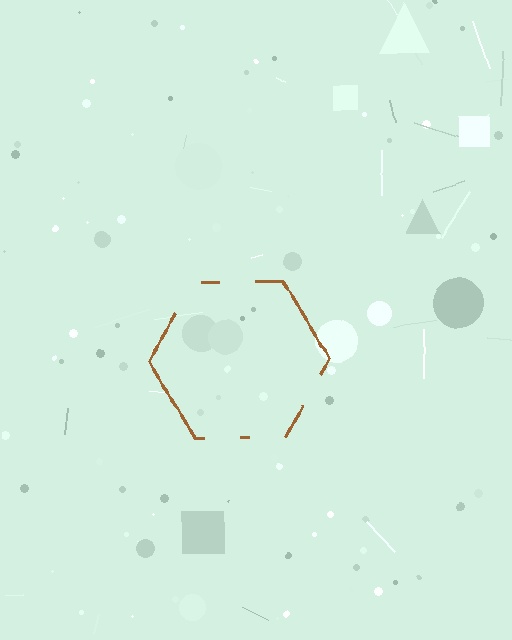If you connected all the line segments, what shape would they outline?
They would outline a hexagon.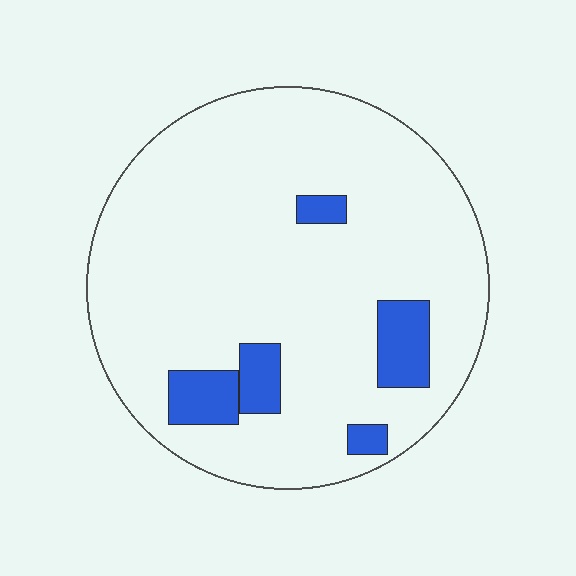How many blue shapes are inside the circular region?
5.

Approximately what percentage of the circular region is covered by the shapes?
Approximately 10%.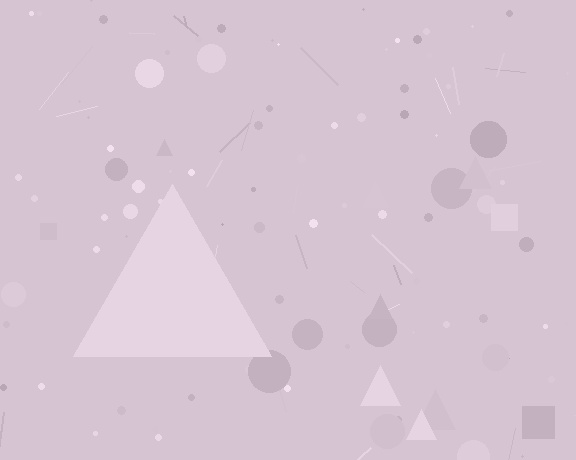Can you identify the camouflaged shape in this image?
The camouflaged shape is a triangle.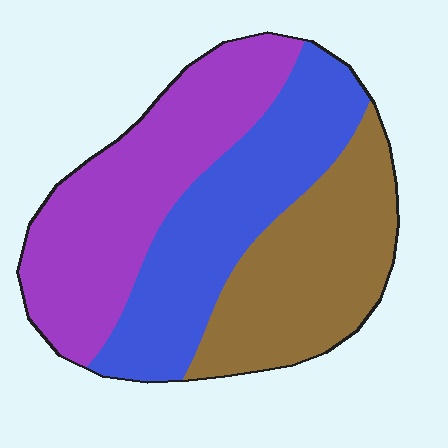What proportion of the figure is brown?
Brown covers about 30% of the figure.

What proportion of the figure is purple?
Purple takes up between a third and a half of the figure.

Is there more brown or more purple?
Purple.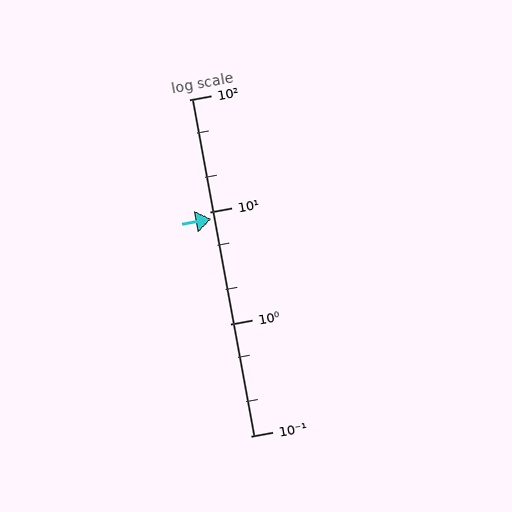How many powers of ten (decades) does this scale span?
The scale spans 3 decades, from 0.1 to 100.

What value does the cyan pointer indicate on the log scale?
The pointer indicates approximately 8.6.